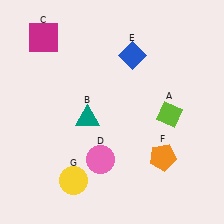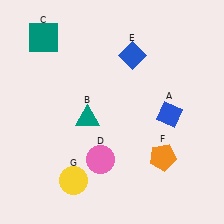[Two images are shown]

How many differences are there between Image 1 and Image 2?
There are 2 differences between the two images.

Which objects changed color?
A changed from lime to blue. C changed from magenta to teal.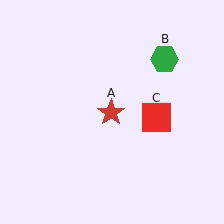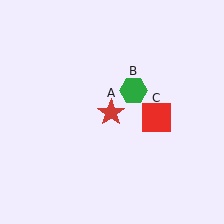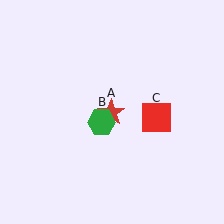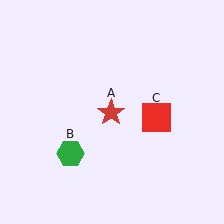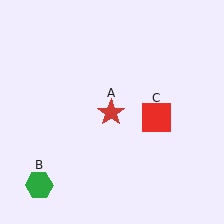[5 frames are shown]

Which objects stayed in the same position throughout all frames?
Red star (object A) and red square (object C) remained stationary.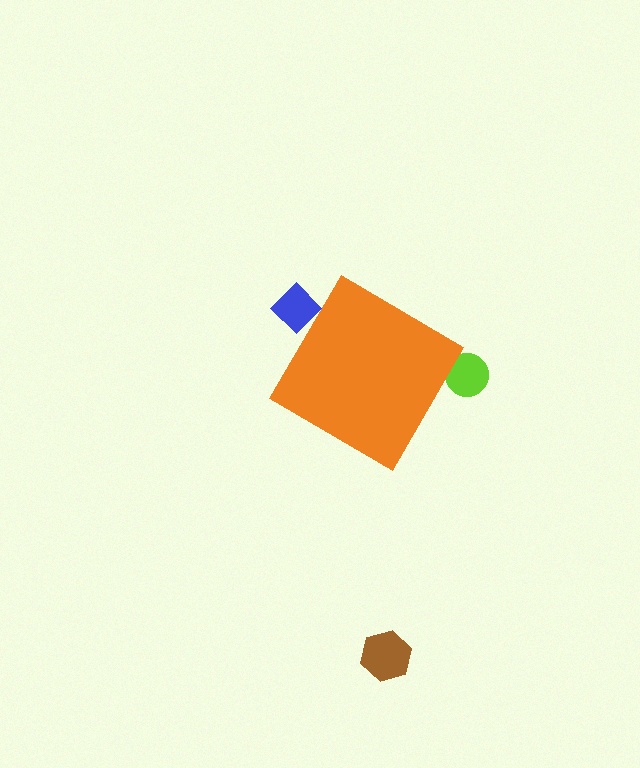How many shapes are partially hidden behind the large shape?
2 shapes are partially hidden.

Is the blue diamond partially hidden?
Yes, the blue diamond is partially hidden behind the orange diamond.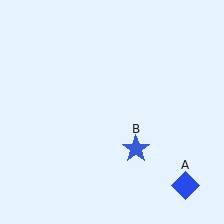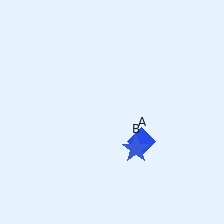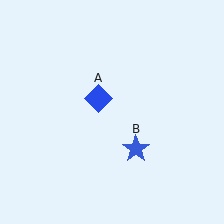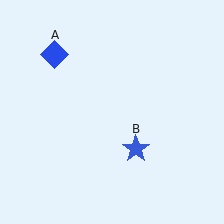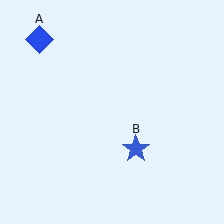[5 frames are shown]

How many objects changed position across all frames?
1 object changed position: blue diamond (object A).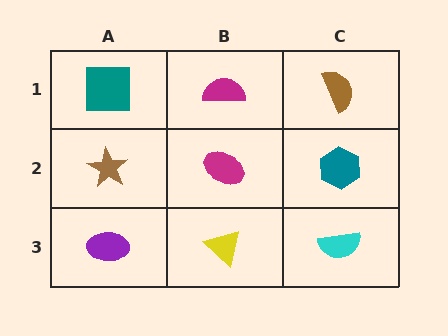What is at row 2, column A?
A brown star.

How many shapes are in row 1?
3 shapes.